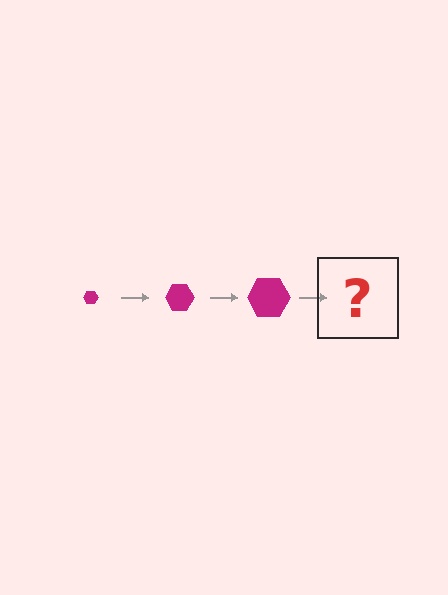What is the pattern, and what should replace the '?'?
The pattern is that the hexagon gets progressively larger each step. The '?' should be a magenta hexagon, larger than the previous one.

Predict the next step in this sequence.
The next step is a magenta hexagon, larger than the previous one.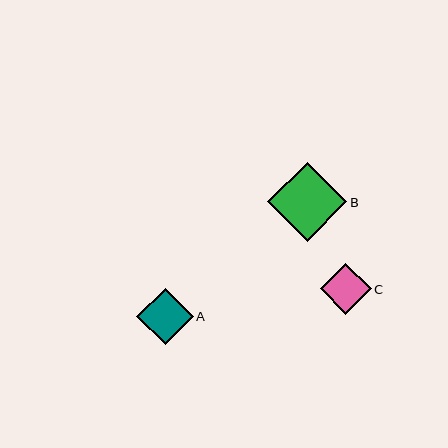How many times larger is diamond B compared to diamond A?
Diamond B is approximately 1.4 times the size of diamond A.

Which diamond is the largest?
Diamond B is the largest with a size of approximately 79 pixels.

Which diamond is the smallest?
Diamond C is the smallest with a size of approximately 51 pixels.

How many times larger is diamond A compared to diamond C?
Diamond A is approximately 1.1 times the size of diamond C.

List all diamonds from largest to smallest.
From largest to smallest: B, A, C.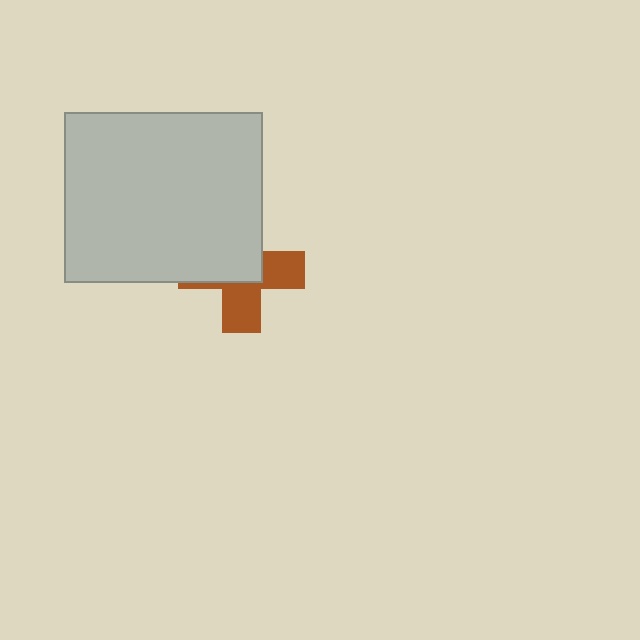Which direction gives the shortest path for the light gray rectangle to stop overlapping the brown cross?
Moving toward the upper-left gives the shortest separation.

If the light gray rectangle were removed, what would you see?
You would see the complete brown cross.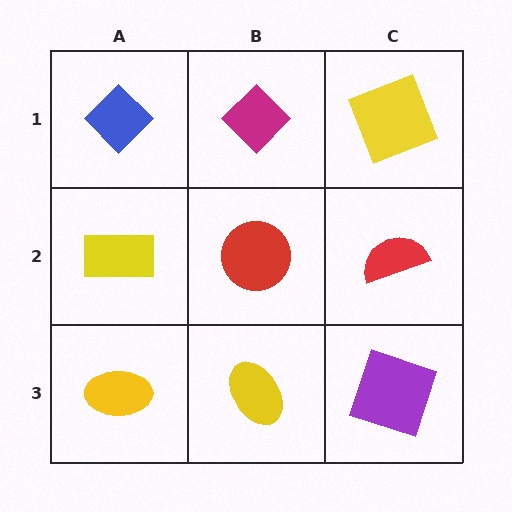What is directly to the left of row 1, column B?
A blue diamond.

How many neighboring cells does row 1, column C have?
2.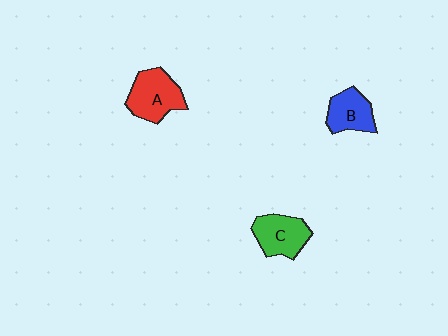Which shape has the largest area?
Shape A (red).